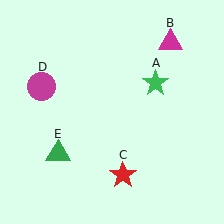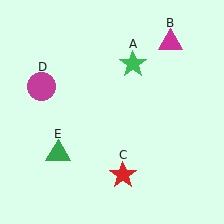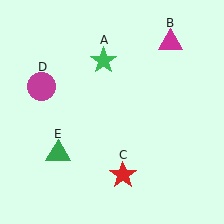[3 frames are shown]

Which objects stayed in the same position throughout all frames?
Magenta triangle (object B) and red star (object C) and magenta circle (object D) and green triangle (object E) remained stationary.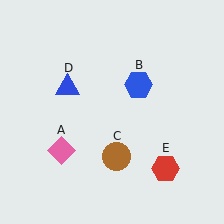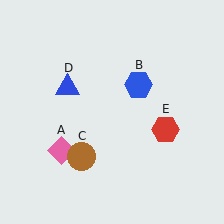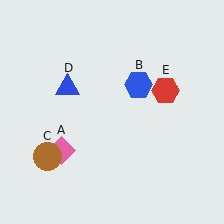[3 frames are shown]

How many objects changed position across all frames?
2 objects changed position: brown circle (object C), red hexagon (object E).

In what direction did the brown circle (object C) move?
The brown circle (object C) moved left.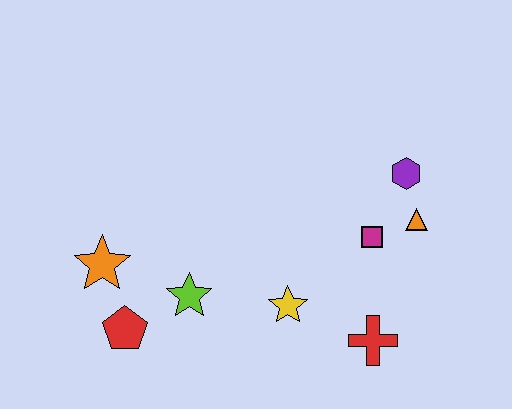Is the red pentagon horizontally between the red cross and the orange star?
Yes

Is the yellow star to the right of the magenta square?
No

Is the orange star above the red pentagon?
Yes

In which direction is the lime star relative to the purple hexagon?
The lime star is to the left of the purple hexagon.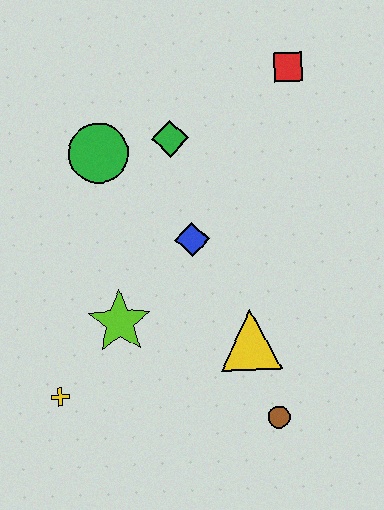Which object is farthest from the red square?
The yellow cross is farthest from the red square.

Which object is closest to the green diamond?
The green circle is closest to the green diamond.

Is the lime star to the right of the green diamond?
No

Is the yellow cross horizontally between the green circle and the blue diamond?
No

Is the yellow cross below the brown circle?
No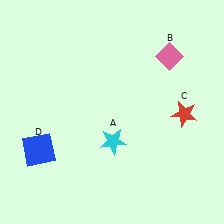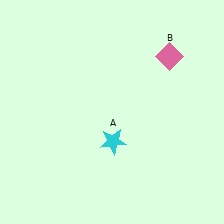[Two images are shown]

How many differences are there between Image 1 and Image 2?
There are 2 differences between the two images.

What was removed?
The red star (C), the blue square (D) were removed in Image 2.